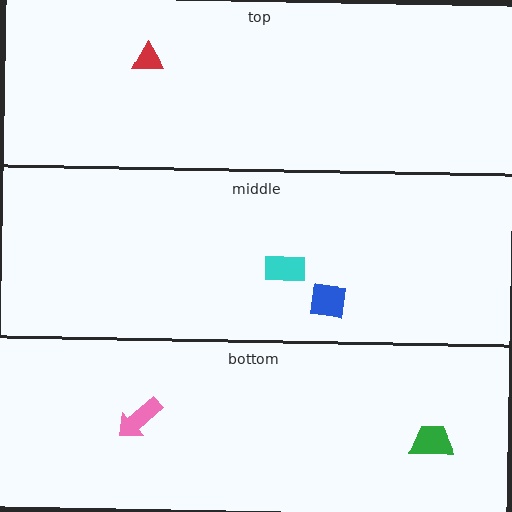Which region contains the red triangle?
The top region.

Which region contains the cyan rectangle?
The middle region.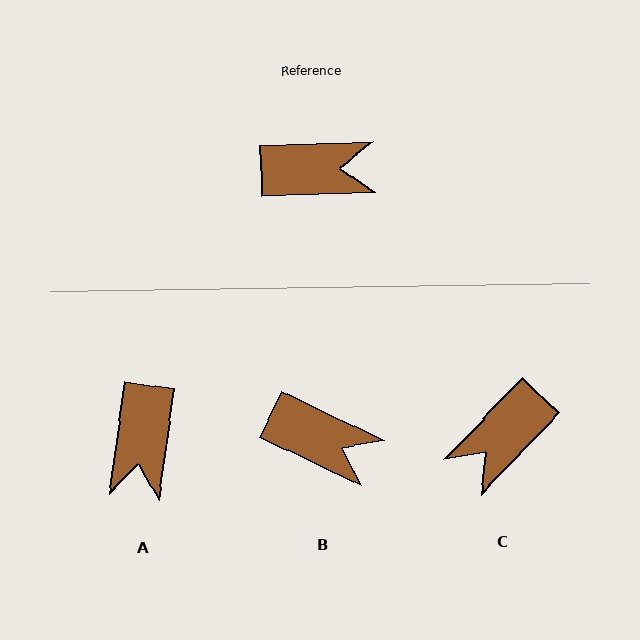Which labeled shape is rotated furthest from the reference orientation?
C, about 136 degrees away.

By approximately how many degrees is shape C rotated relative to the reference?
Approximately 136 degrees clockwise.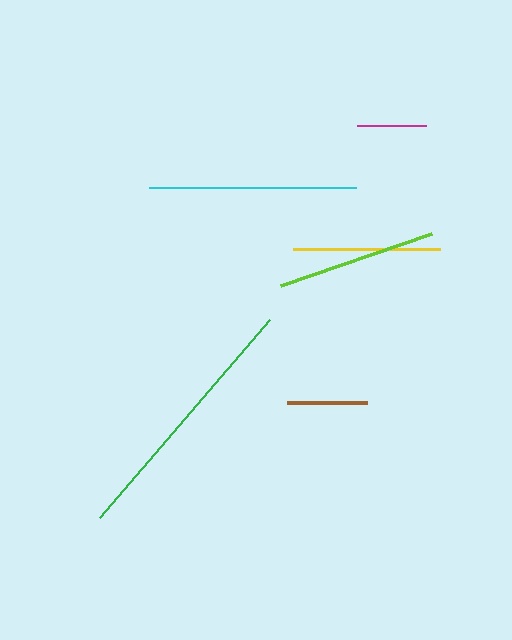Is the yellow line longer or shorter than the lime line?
The lime line is longer than the yellow line.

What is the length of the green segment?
The green segment is approximately 261 pixels long.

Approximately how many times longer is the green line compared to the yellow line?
The green line is approximately 1.8 times the length of the yellow line.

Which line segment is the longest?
The green line is the longest at approximately 261 pixels.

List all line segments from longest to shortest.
From longest to shortest: green, cyan, lime, yellow, brown, magenta.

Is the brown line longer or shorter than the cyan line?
The cyan line is longer than the brown line.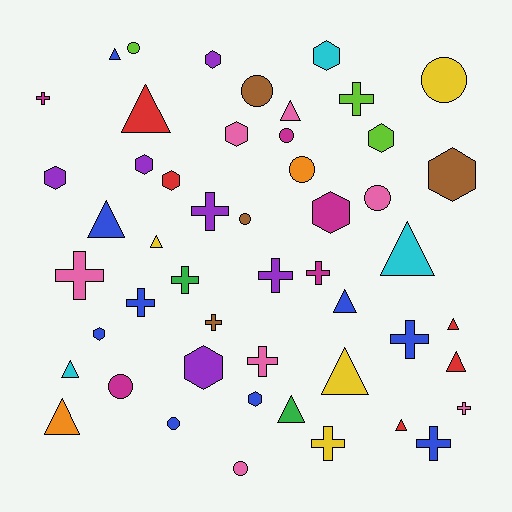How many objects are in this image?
There are 50 objects.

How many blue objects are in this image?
There are 9 blue objects.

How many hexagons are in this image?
There are 12 hexagons.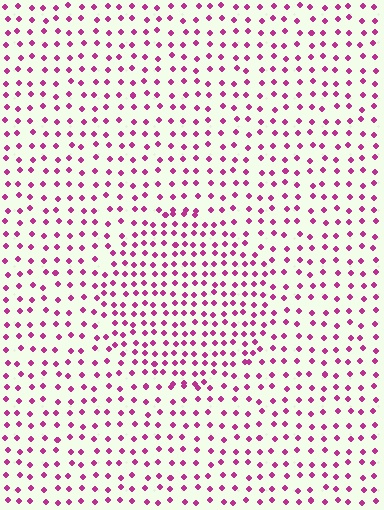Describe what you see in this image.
The image contains small magenta elements arranged at two different densities. A circle-shaped region is visible where the elements are more densely packed than the surrounding area.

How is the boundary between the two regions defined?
The boundary is defined by a change in element density (approximately 1.6x ratio). All elements are the same color, size, and shape.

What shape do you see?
I see a circle.